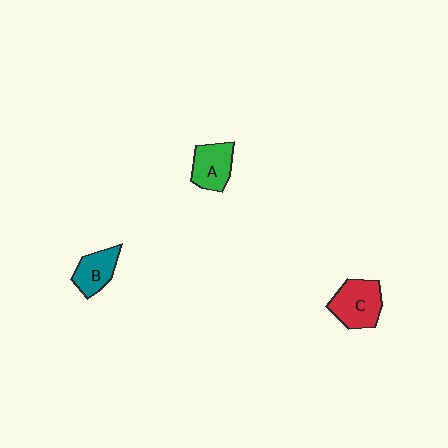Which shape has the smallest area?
Shape B (teal).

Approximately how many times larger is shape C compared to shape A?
Approximately 1.2 times.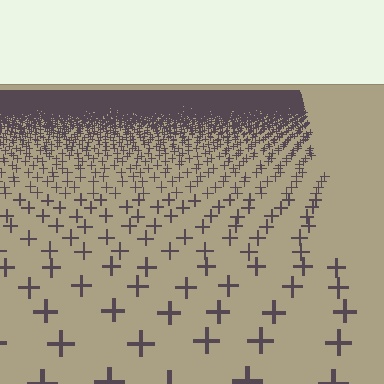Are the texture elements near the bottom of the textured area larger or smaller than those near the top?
Larger. Near the bottom, elements are closer to the viewer and appear at a bigger on-screen size.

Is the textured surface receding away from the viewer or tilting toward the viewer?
The surface is receding away from the viewer. Texture elements get smaller and denser toward the top.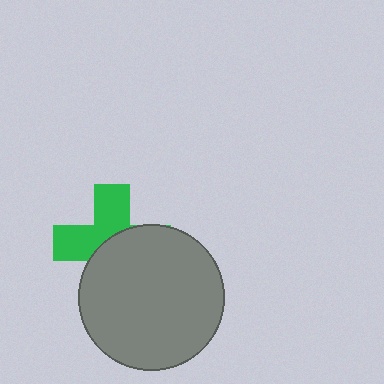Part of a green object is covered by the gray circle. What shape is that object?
It is a cross.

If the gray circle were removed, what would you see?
You would see the complete green cross.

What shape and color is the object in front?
The object in front is a gray circle.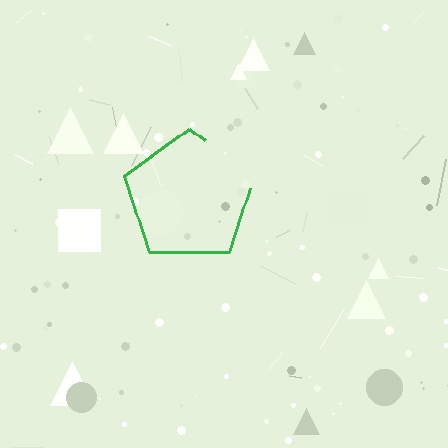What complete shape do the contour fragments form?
The contour fragments form a pentagon.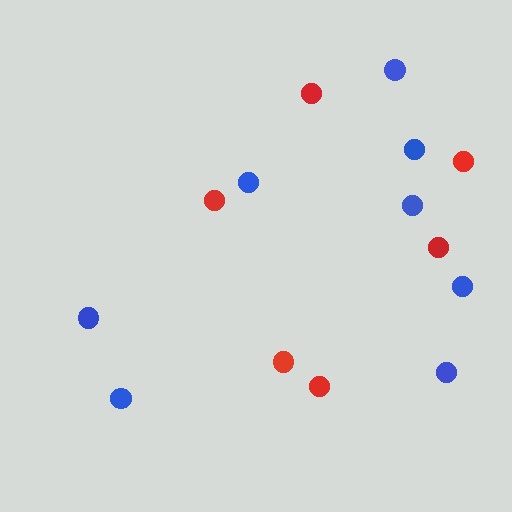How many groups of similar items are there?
There are 2 groups: one group of blue circles (8) and one group of red circles (6).